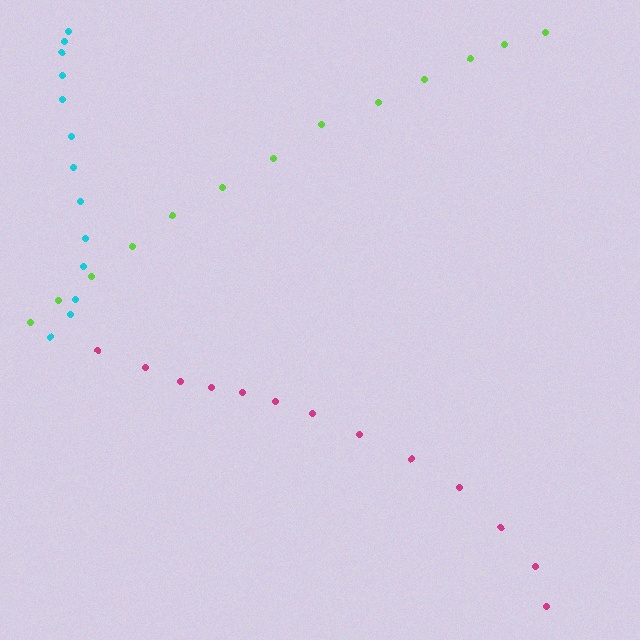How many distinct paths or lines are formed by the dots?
There are 3 distinct paths.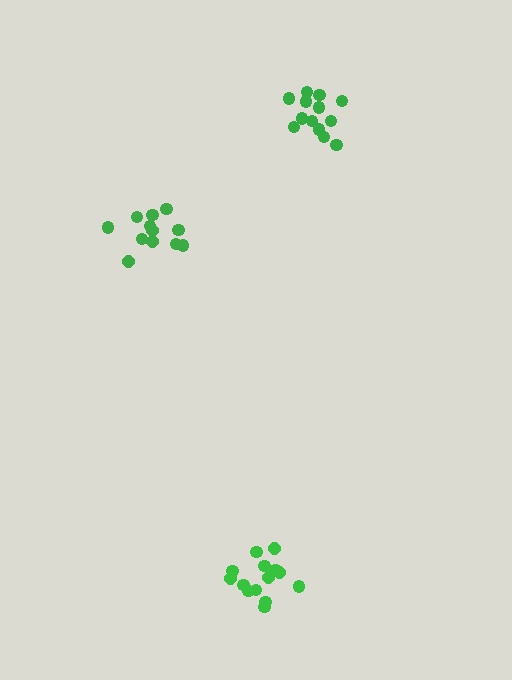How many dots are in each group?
Group 1: 12 dots, Group 2: 13 dots, Group 3: 14 dots (39 total).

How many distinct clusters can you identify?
There are 3 distinct clusters.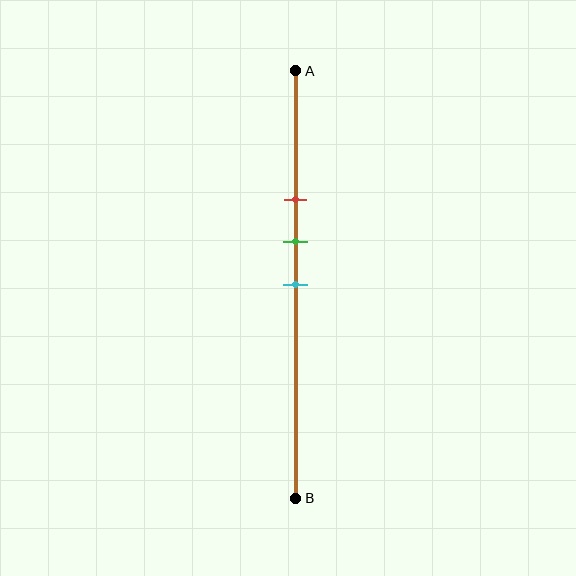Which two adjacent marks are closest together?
The green and cyan marks are the closest adjacent pair.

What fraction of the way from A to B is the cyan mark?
The cyan mark is approximately 50% (0.5) of the way from A to B.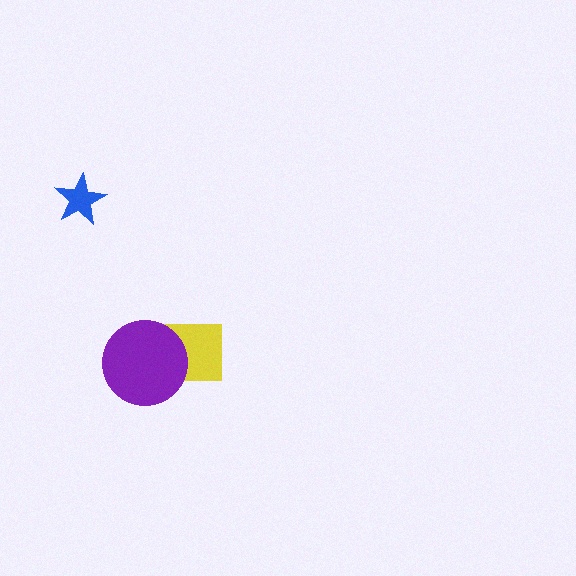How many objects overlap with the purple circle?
1 object overlaps with the purple circle.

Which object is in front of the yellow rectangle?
The purple circle is in front of the yellow rectangle.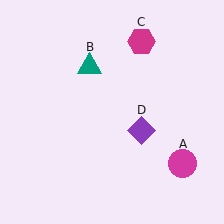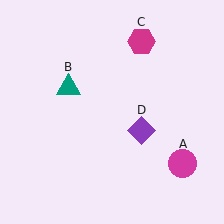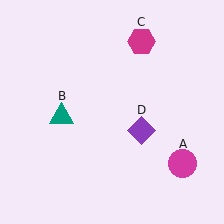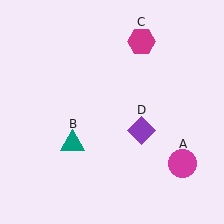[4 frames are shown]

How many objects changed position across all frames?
1 object changed position: teal triangle (object B).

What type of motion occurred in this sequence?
The teal triangle (object B) rotated counterclockwise around the center of the scene.